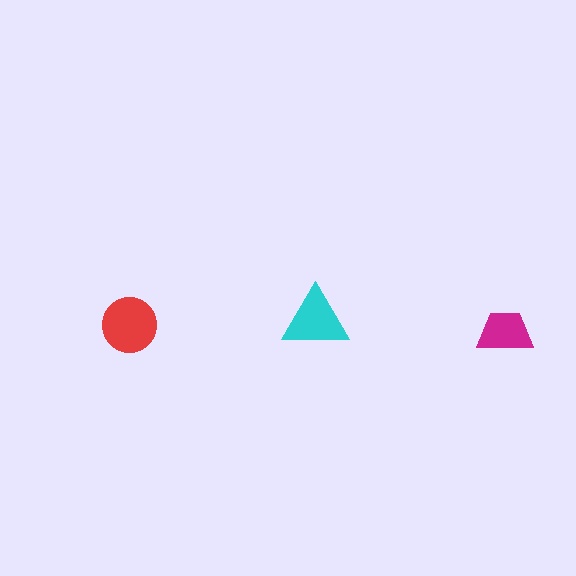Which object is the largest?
The red circle.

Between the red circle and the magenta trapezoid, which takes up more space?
The red circle.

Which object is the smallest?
The magenta trapezoid.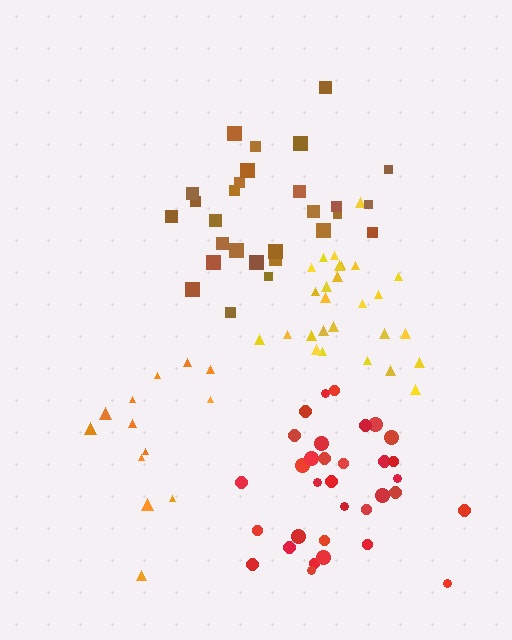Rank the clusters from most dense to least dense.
yellow, red, brown, orange.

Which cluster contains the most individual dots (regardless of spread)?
Red (33).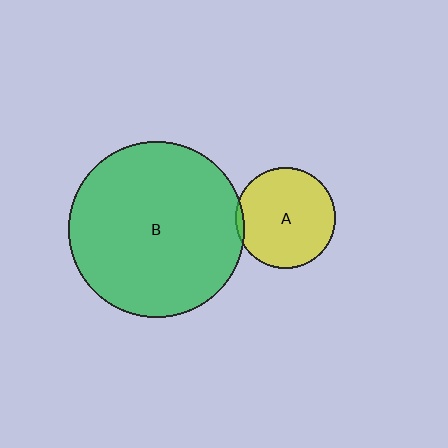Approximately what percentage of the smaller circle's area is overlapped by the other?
Approximately 5%.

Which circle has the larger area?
Circle B (green).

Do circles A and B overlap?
Yes.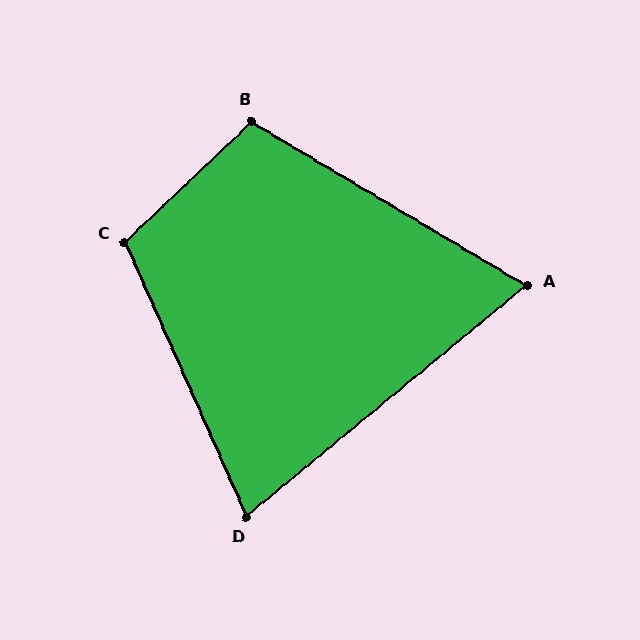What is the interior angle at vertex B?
Approximately 106 degrees (obtuse).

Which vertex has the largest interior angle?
C, at approximately 110 degrees.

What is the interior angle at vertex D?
Approximately 74 degrees (acute).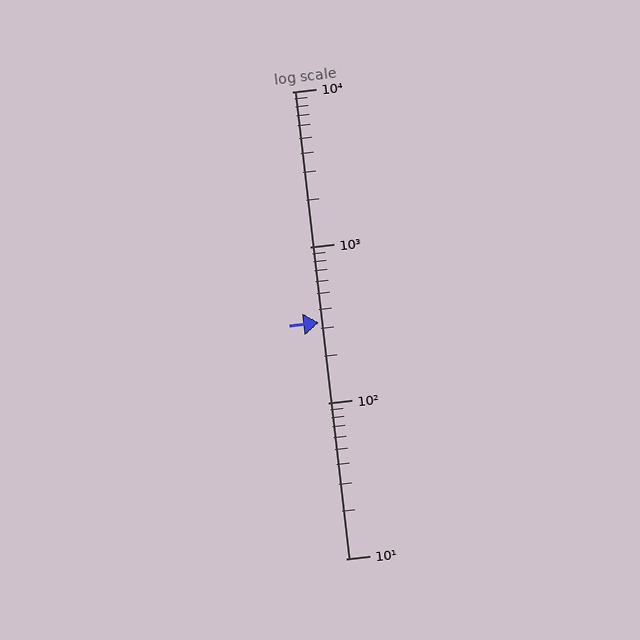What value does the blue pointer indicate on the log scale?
The pointer indicates approximately 330.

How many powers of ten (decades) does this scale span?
The scale spans 3 decades, from 10 to 10000.